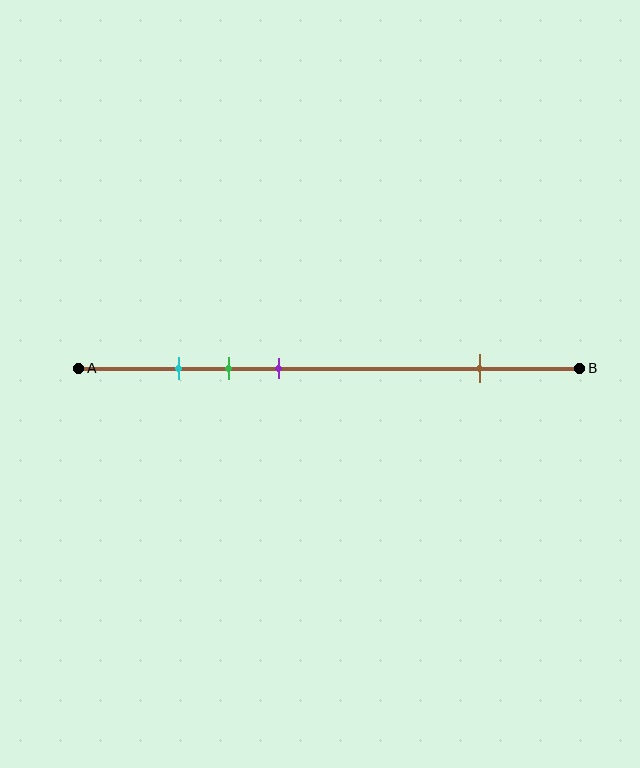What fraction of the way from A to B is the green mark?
The green mark is approximately 30% (0.3) of the way from A to B.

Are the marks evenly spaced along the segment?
No, the marks are not evenly spaced.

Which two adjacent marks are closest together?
The cyan and green marks are the closest adjacent pair.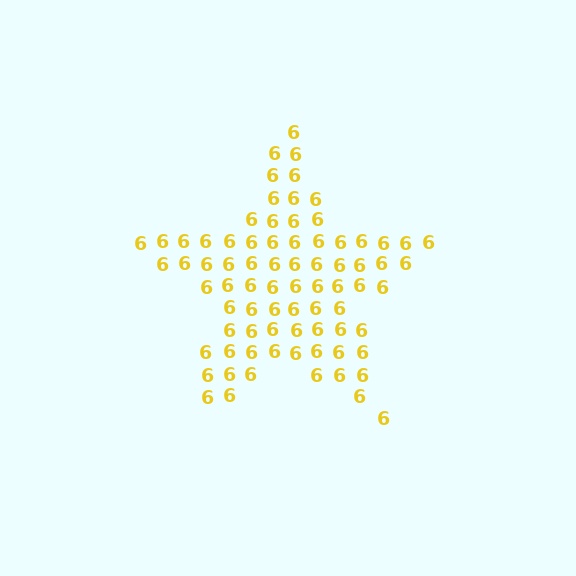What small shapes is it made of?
It is made of small digit 6's.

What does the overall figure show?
The overall figure shows a star.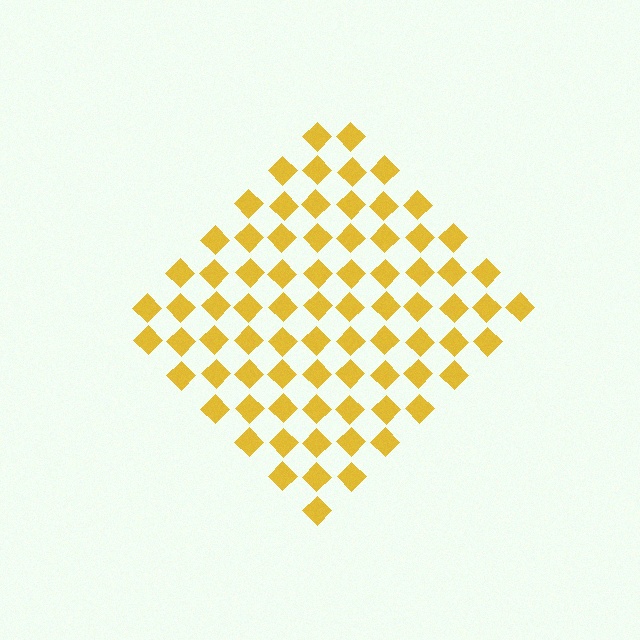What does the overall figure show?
The overall figure shows a diamond.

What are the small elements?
The small elements are diamonds.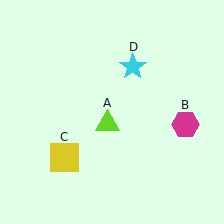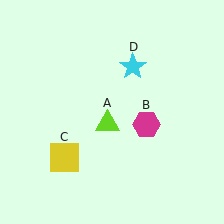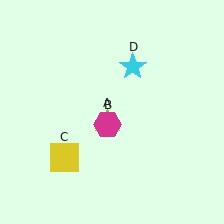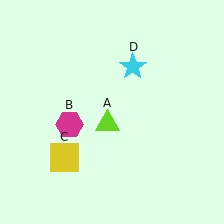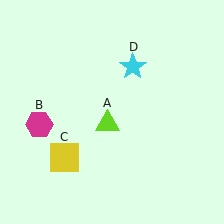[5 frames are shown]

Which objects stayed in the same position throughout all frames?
Lime triangle (object A) and yellow square (object C) and cyan star (object D) remained stationary.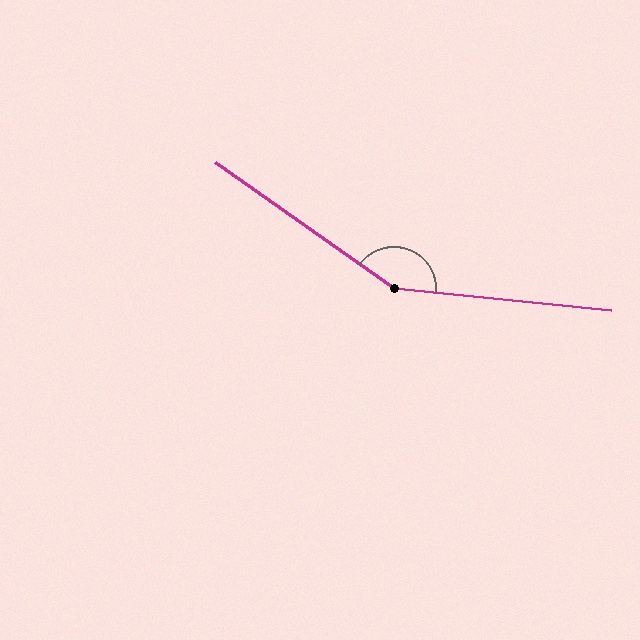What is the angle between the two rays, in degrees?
Approximately 151 degrees.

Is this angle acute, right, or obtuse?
It is obtuse.